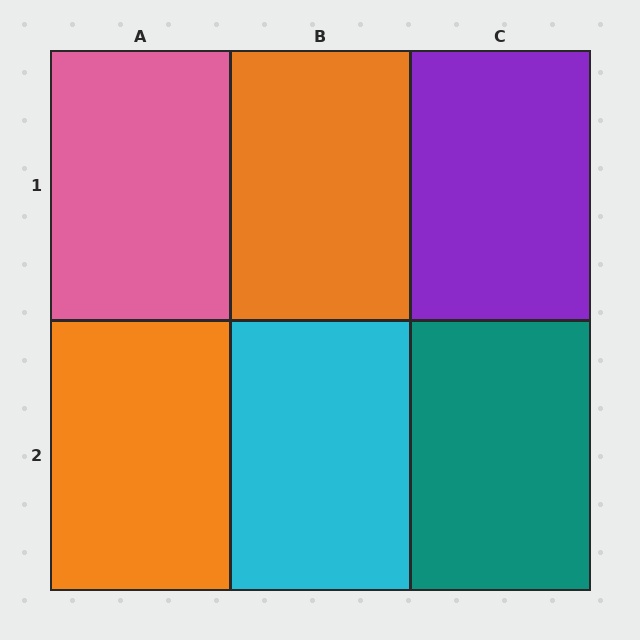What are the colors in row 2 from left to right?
Orange, cyan, teal.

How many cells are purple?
1 cell is purple.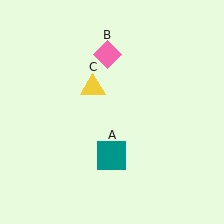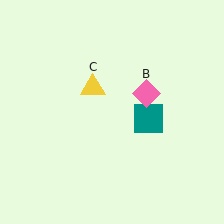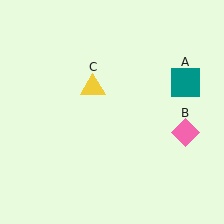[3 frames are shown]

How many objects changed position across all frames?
2 objects changed position: teal square (object A), pink diamond (object B).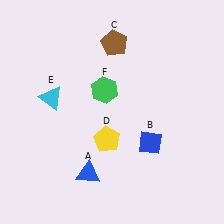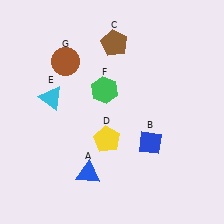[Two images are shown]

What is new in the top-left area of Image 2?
A brown circle (G) was added in the top-left area of Image 2.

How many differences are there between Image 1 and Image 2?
There is 1 difference between the two images.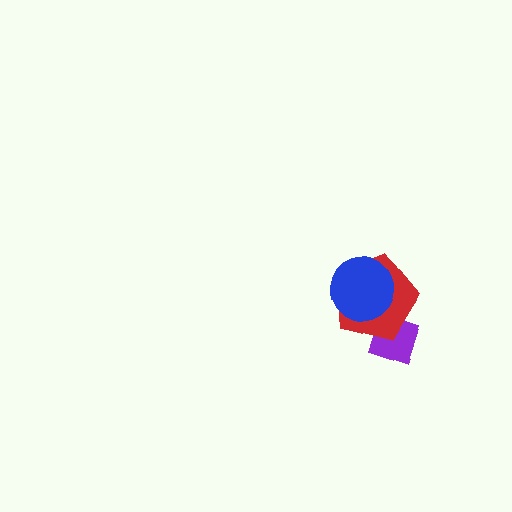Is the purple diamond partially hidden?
Yes, it is partially covered by another shape.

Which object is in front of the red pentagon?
The blue circle is in front of the red pentagon.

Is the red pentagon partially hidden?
Yes, it is partially covered by another shape.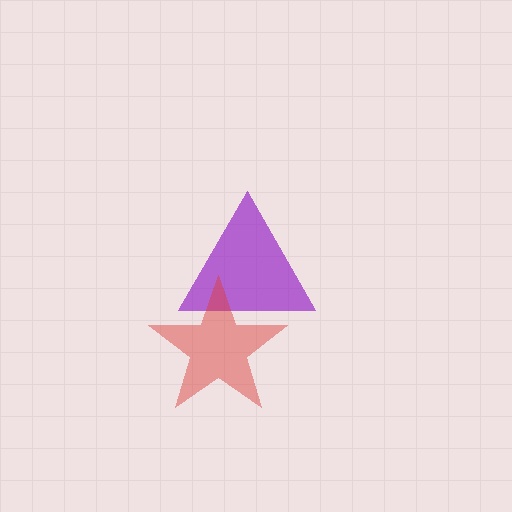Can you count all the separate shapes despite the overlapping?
Yes, there are 2 separate shapes.